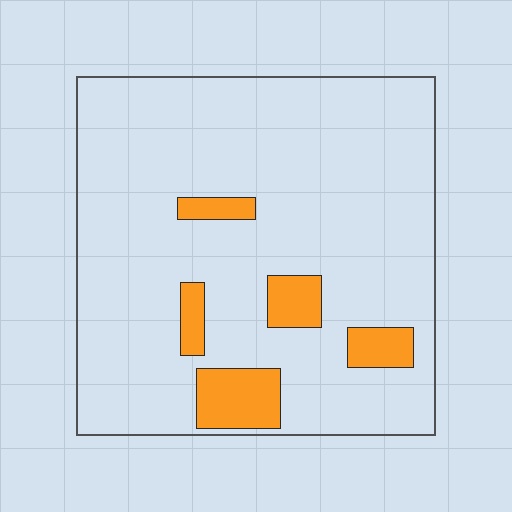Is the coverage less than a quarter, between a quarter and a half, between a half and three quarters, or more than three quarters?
Less than a quarter.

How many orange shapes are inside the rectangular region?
5.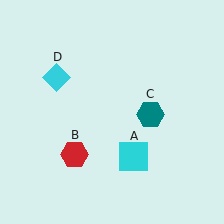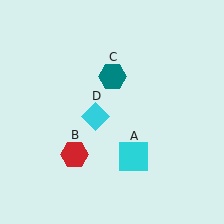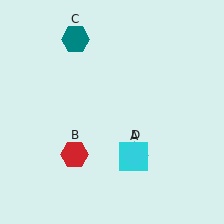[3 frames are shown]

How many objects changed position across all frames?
2 objects changed position: teal hexagon (object C), cyan diamond (object D).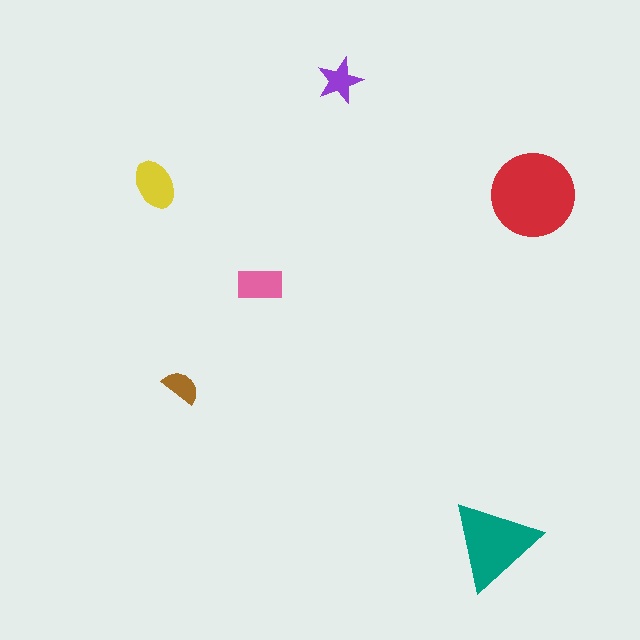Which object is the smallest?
The brown semicircle.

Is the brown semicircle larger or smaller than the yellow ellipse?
Smaller.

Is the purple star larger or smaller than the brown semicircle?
Larger.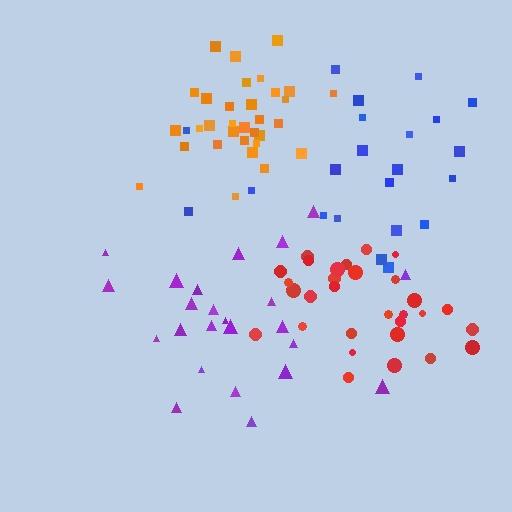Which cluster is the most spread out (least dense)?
Blue.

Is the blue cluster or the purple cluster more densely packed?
Purple.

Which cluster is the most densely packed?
Orange.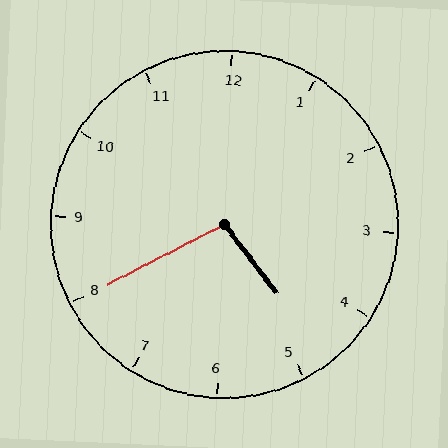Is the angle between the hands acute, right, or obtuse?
It is obtuse.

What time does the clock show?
4:40.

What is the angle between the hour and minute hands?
Approximately 100 degrees.